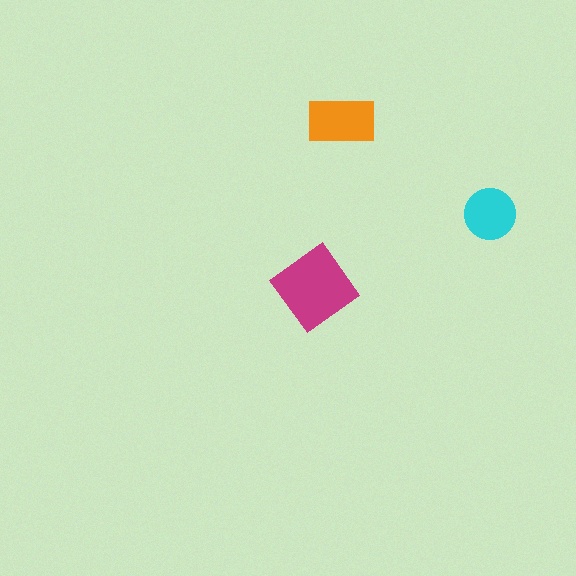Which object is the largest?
The magenta diamond.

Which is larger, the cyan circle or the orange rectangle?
The orange rectangle.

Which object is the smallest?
The cyan circle.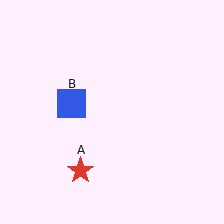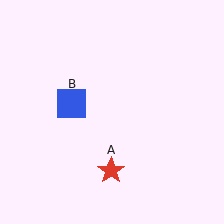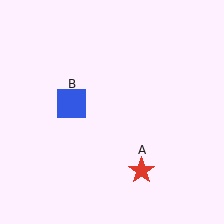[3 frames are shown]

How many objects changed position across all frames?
1 object changed position: red star (object A).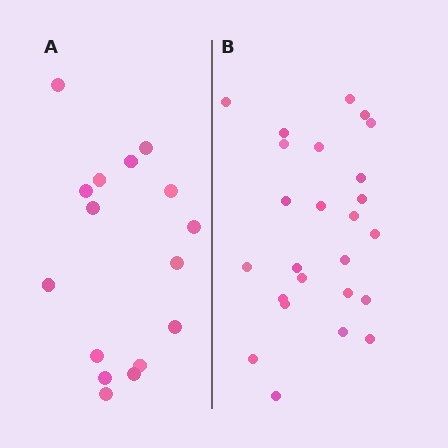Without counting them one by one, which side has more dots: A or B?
Region B (the right region) has more dots.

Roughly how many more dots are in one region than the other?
Region B has roughly 8 or so more dots than region A.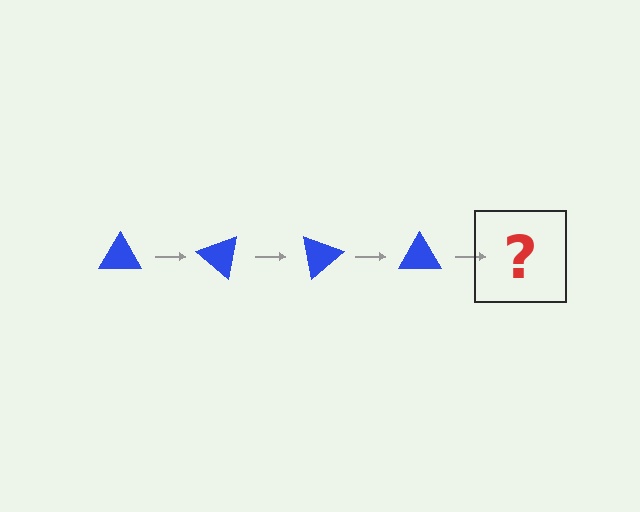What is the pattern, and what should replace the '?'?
The pattern is that the triangle rotates 40 degrees each step. The '?' should be a blue triangle rotated 160 degrees.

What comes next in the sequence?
The next element should be a blue triangle rotated 160 degrees.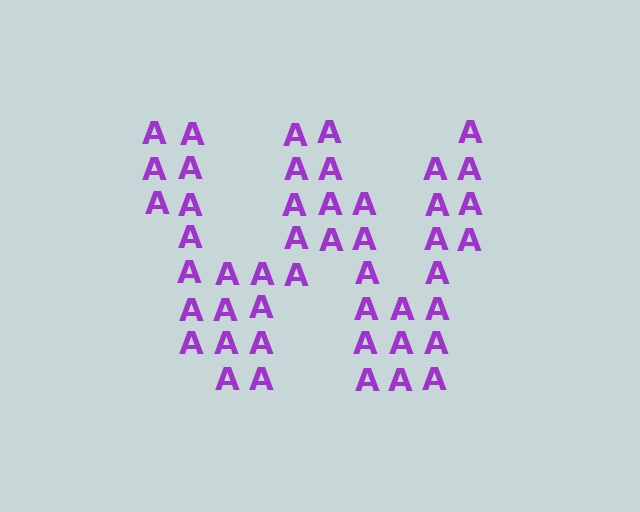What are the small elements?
The small elements are letter A's.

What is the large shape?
The large shape is the letter W.